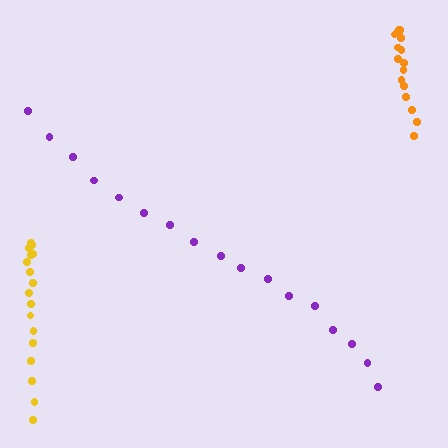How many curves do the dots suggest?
There are 3 distinct paths.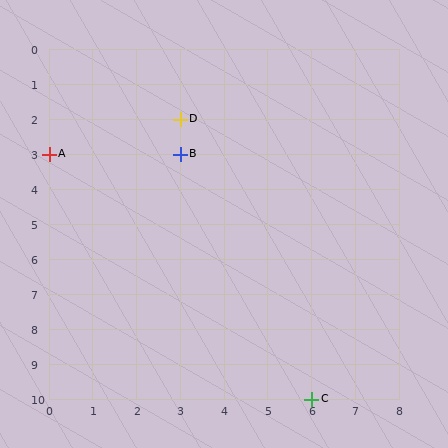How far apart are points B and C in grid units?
Points B and C are 3 columns and 7 rows apart (about 7.6 grid units diagonally).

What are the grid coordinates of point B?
Point B is at grid coordinates (3, 3).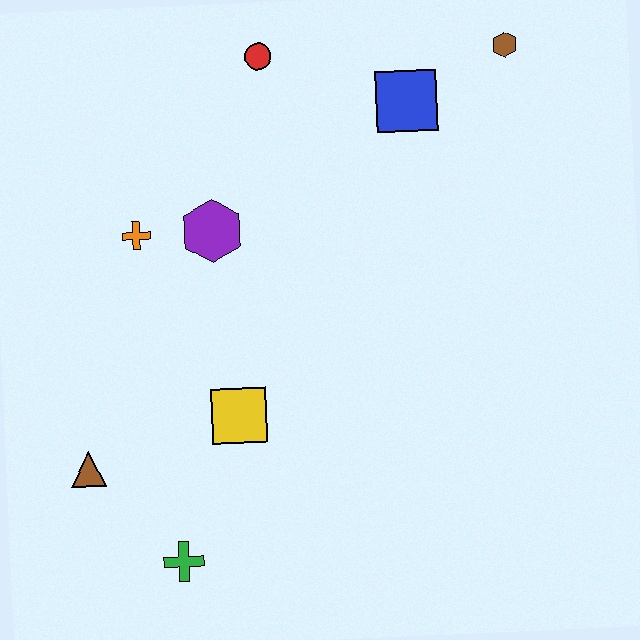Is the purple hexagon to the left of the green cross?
No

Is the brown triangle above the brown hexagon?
No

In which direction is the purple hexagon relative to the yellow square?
The purple hexagon is above the yellow square.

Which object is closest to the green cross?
The brown triangle is closest to the green cross.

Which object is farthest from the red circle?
The green cross is farthest from the red circle.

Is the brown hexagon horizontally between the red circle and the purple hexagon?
No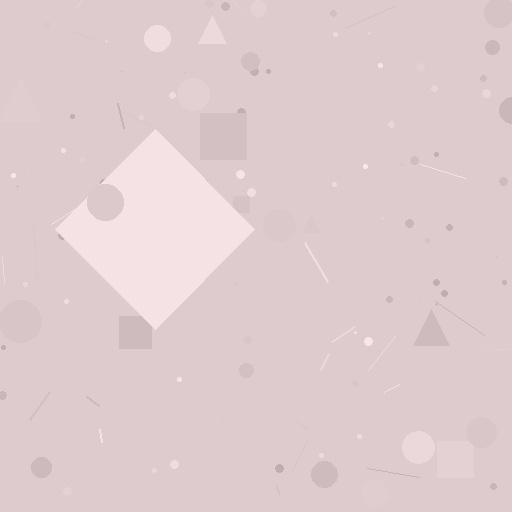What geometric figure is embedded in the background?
A diamond is embedded in the background.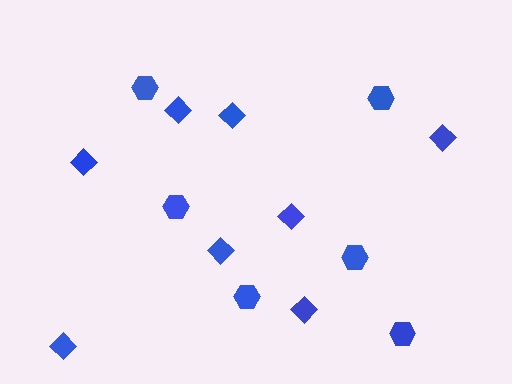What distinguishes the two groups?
There are 2 groups: one group of hexagons (6) and one group of diamonds (8).